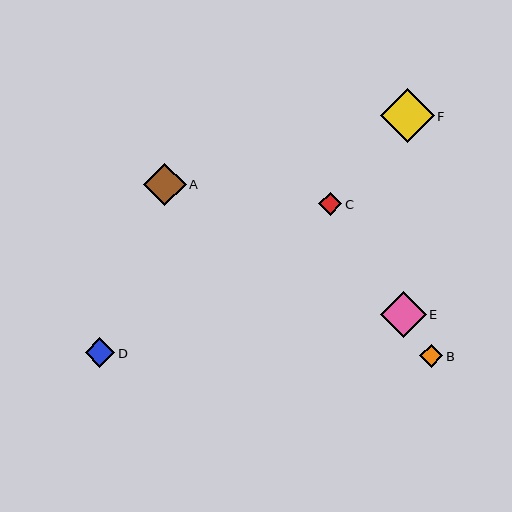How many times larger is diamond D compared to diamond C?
Diamond D is approximately 1.3 times the size of diamond C.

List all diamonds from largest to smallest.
From largest to smallest: F, E, A, D, B, C.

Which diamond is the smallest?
Diamond C is the smallest with a size of approximately 23 pixels.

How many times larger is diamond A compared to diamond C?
Diamond A is approximately 1.9 times the size of diamond C.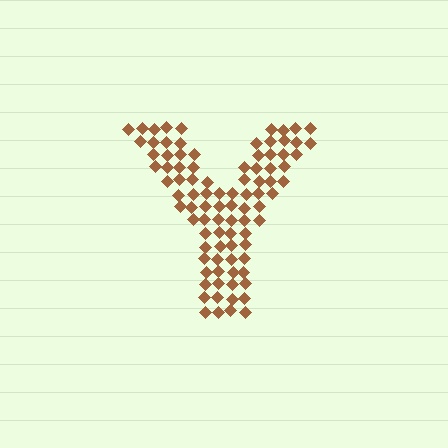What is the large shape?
The large shape is the letter Y.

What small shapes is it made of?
It is made of small diamonds.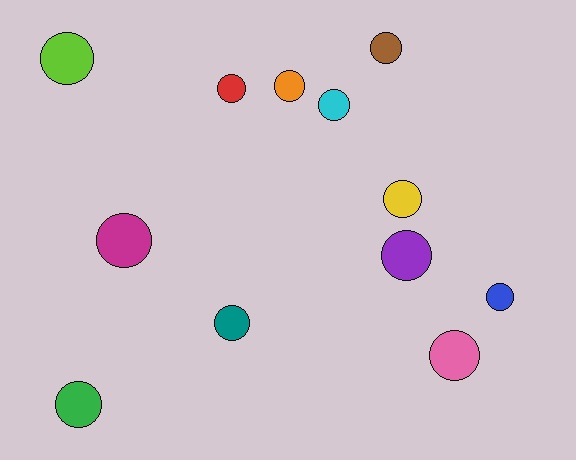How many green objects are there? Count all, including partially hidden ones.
There is 1 green object.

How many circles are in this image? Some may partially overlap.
There are 12 circles.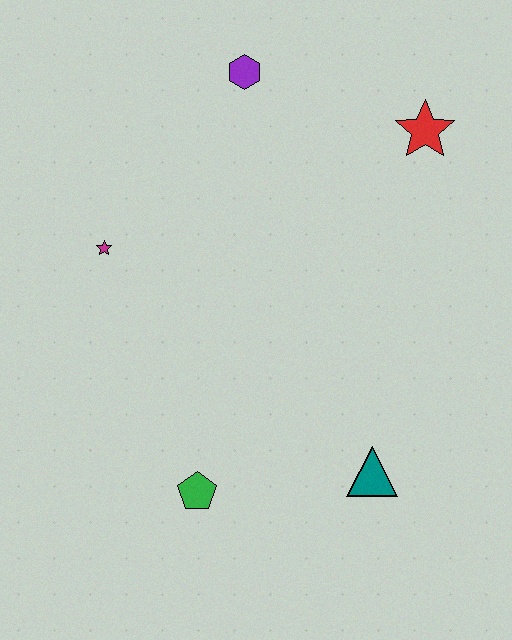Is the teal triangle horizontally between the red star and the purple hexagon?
Yes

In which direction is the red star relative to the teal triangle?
The red star is above the teal triangle.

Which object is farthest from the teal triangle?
The purple hexagon is farthest from the teal triangle.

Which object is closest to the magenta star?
The purple hexagon is closest to the magenta star.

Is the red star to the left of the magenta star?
No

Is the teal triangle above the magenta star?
No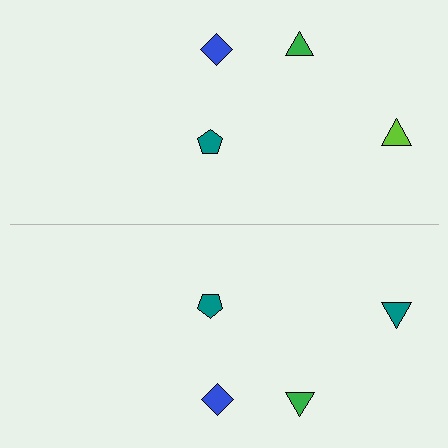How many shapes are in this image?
There are 8 shapes in this image.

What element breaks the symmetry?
The teal triangle on the bottom side breaks the symmetry — its mirror counterpart is lime.